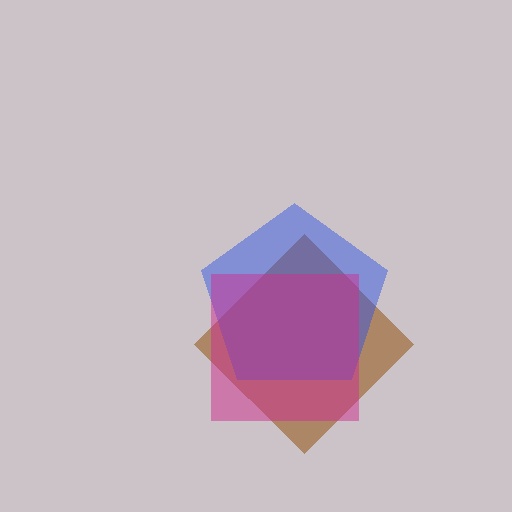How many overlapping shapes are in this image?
There are 3 overlapping shapes in the image.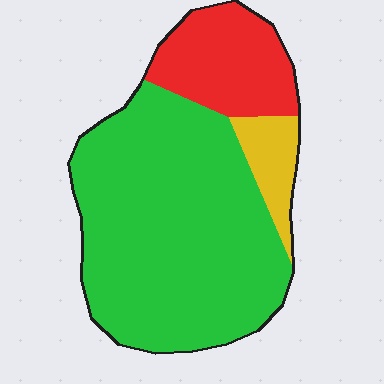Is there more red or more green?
Green.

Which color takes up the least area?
Yellow, at roughly 10%.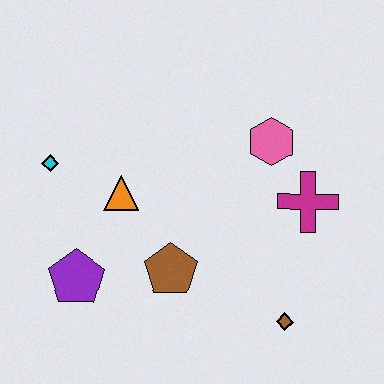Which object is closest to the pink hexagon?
The magenta cross is closest to the pink hexagon.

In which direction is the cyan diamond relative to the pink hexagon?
The cyan diamond is to the left of the pink hexagon.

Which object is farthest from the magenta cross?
The cyan diamond is farthest from the magenta cross.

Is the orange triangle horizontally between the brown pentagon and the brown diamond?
No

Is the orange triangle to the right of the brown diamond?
No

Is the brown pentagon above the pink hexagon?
No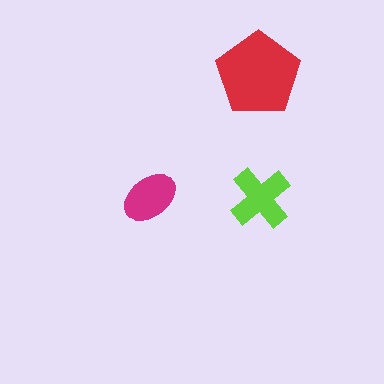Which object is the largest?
The red pentagon.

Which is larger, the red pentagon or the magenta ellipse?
The red pentagon.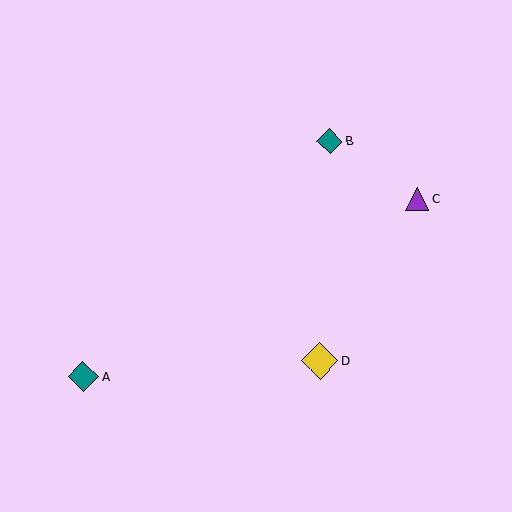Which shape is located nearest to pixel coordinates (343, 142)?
The teal diamond (labeled B) at (330, 141) is nearest to that location.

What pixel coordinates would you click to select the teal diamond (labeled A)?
Click at (83, 377) to select the teal diamond A.